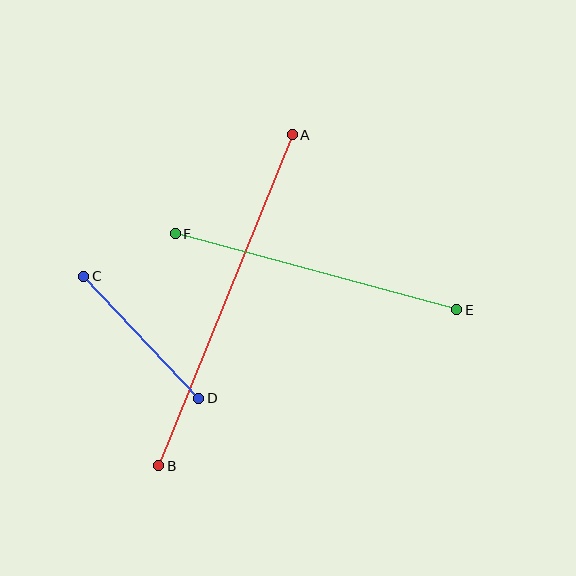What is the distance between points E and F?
The distance is approximately 292 pixels.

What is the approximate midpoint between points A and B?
The midpoint is at approximately (225, 300) pixels.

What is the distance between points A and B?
The distance is approximately 357 pixels.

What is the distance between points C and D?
The distance is approximately 168 pixels.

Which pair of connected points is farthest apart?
Points A and B are farthest apart.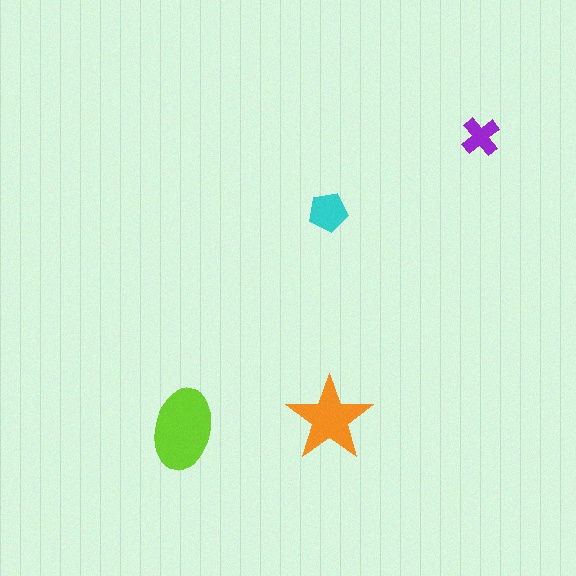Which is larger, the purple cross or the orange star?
The orange star.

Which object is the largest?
The lime ellipse.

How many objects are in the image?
There are 4 objects in the image.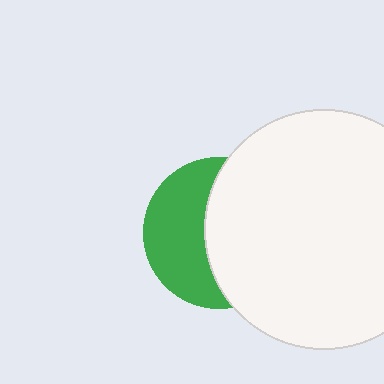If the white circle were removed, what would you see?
You would see the complete green circle.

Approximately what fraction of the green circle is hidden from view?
Roughly 55% of the green circle is hidden behind the white circle.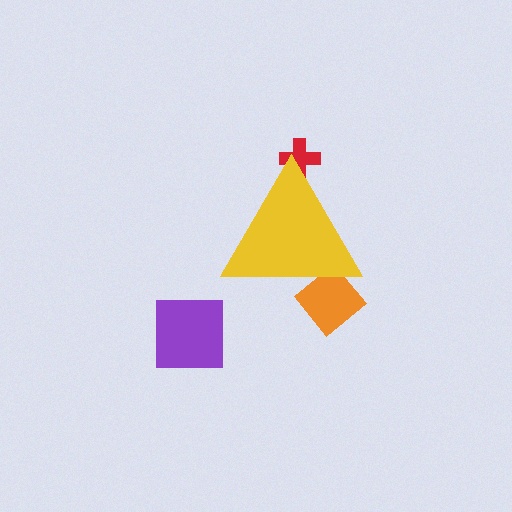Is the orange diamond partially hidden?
Yes, the orange diamond is partially hidden behind the yellow triangle.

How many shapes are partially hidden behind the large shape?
2 shapes are partially hidden.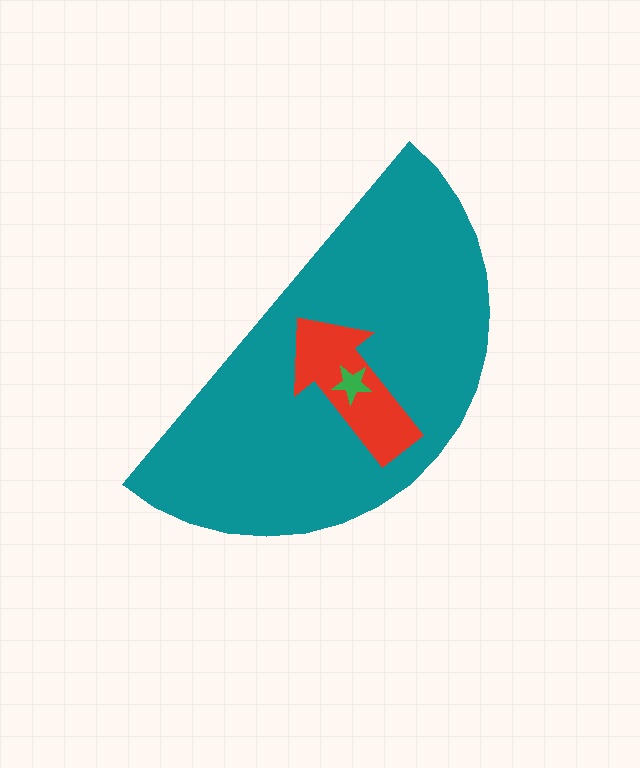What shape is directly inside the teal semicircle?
The red arrow.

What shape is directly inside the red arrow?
The green star.